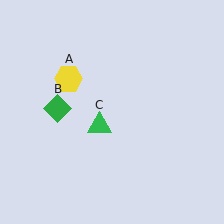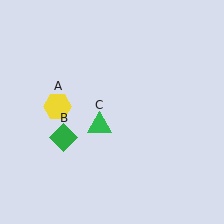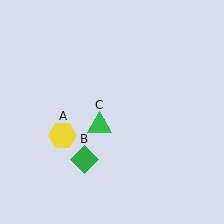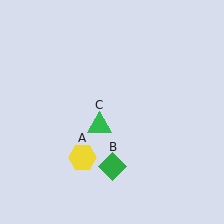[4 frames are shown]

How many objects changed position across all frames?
2 objects changed position: yellow hexagon (object A), green diamond (object B).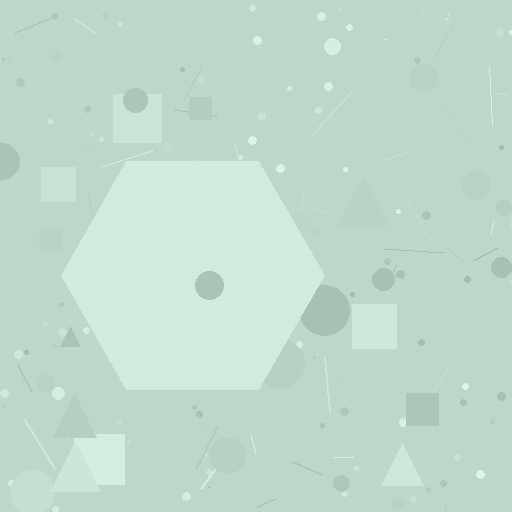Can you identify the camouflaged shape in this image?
The camouflaged shape is a hexagon.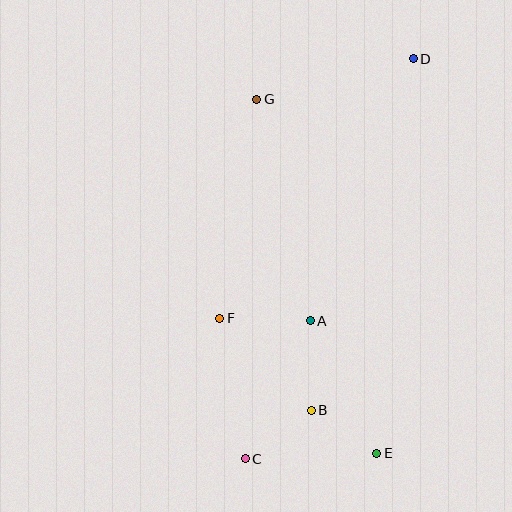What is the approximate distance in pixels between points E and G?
The distance between E and G is approximately 374 pixels.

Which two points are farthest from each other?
Points C and D are farthest from each other.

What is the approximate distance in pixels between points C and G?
The distance between C and G is approximately 360 pixels.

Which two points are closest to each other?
Points B and E are closest to each other.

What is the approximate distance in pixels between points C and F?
The distance between C and F is approximately 143 pixels.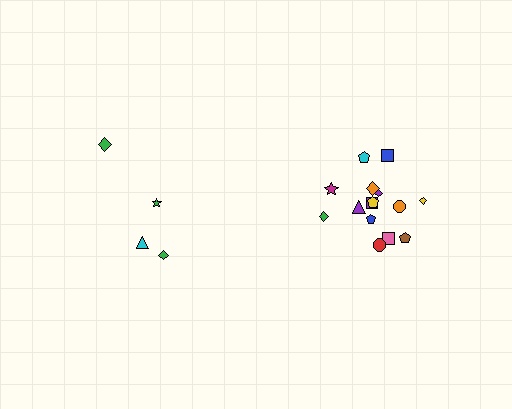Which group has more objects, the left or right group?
The right group.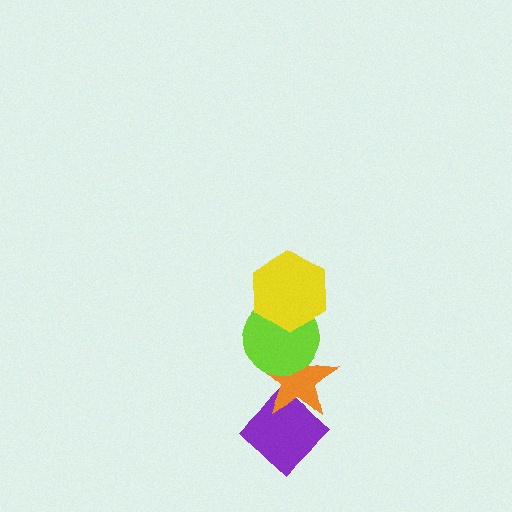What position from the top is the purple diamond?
The purple diamond is 4th from the top.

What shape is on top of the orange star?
The lime circle is on top of the orange star.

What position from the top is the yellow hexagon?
The yellow hexagon is 1st from the top.